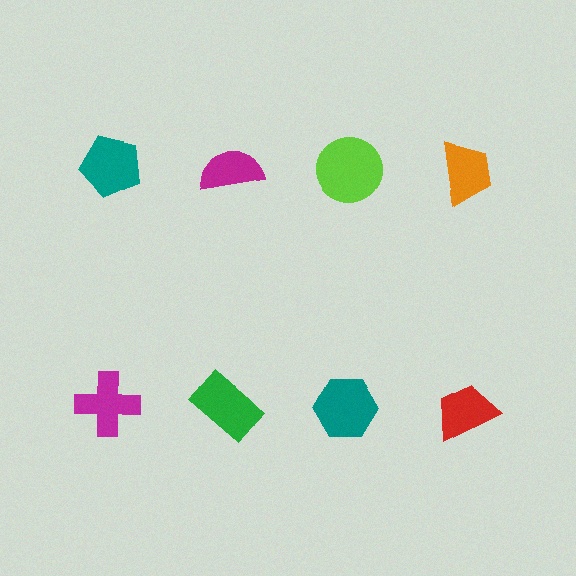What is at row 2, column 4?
A red trapezoid.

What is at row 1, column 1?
A teal pentagon.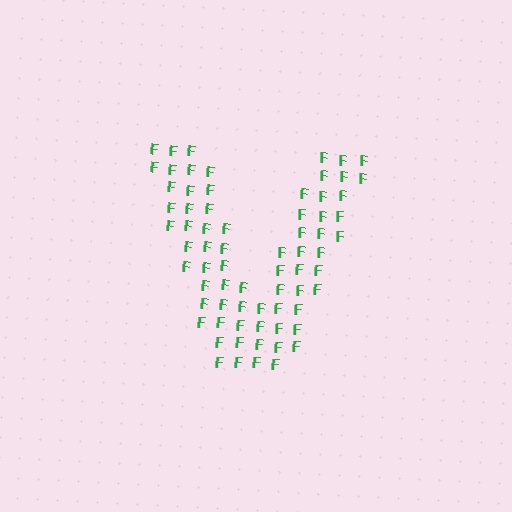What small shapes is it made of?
It is made of small letter F's.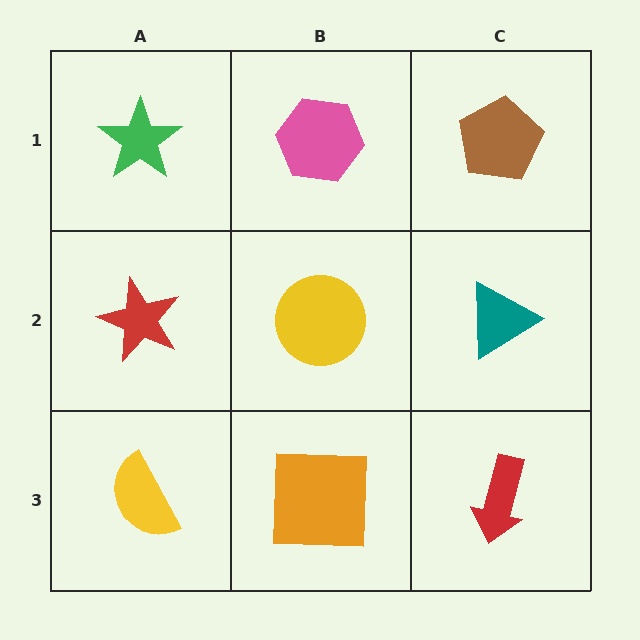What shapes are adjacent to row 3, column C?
A teal triangle (row 2, column C), an orange square (row 3, column B).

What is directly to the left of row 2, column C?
A yellow circle.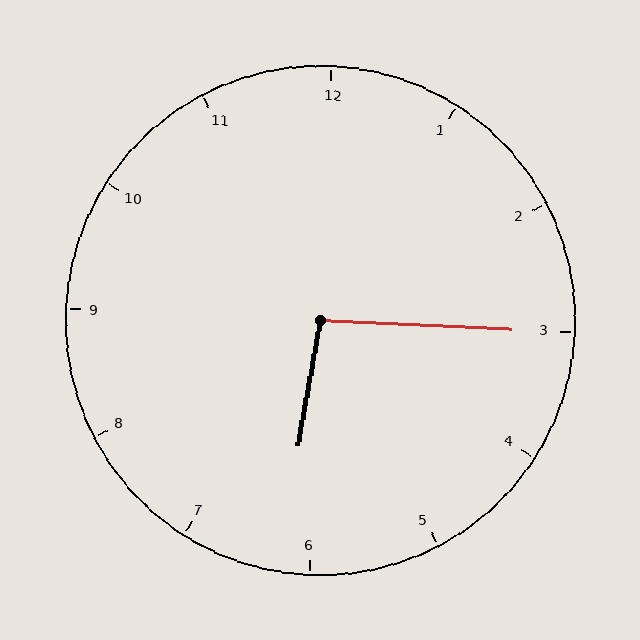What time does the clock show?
6:15.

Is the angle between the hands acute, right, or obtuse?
It is obtuse.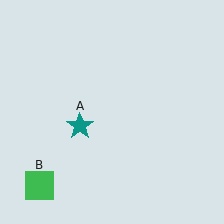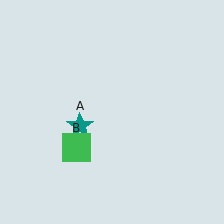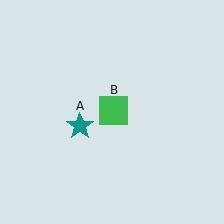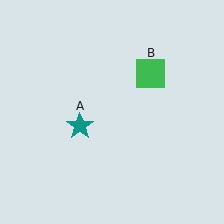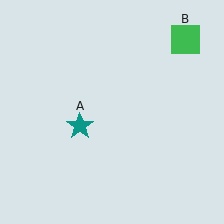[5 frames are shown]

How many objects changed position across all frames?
1 object changed position: green square (object B).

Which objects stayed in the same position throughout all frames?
Teal star (object A) remained stationary.